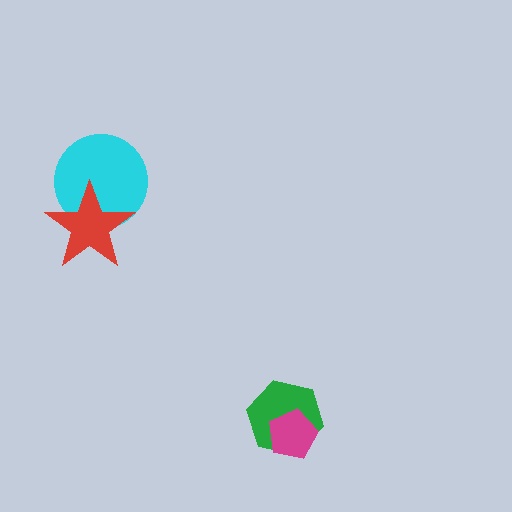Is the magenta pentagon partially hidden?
No, no other shape covers it.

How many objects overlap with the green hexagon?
1 object overlaps with the green hexagon.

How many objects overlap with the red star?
1 object overlaps with the red star.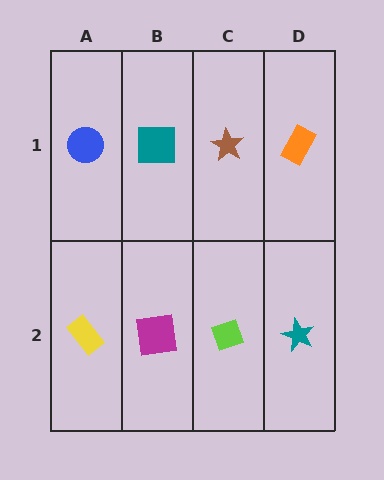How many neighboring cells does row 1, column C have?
3.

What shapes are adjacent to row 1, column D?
A teal star (row 2, column D), a brown star (row 1, column C).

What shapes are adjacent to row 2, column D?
An orange rectangle (row 1, column D), a lime diamond (row 2, column C).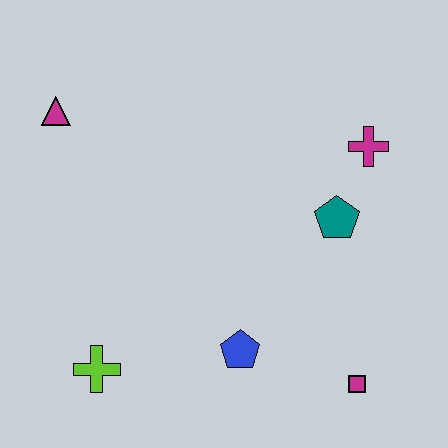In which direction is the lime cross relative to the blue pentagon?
The lime cross is to the left of the blue pentagon.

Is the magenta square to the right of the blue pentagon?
Yes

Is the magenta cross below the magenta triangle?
Yes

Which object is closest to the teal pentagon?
The magenta cross is closest to the teal pentagon.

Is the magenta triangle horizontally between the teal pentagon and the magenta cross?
No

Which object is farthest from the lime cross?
The magenta cross is farthest from the lime cross.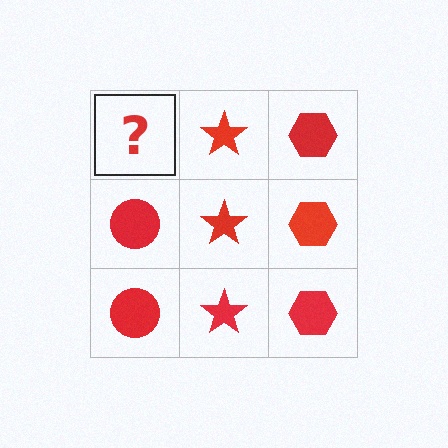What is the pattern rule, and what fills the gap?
The rule is that each column has a consistent shape. The gap should be filled with a red circle.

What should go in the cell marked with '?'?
The missing cell should contain a red circle.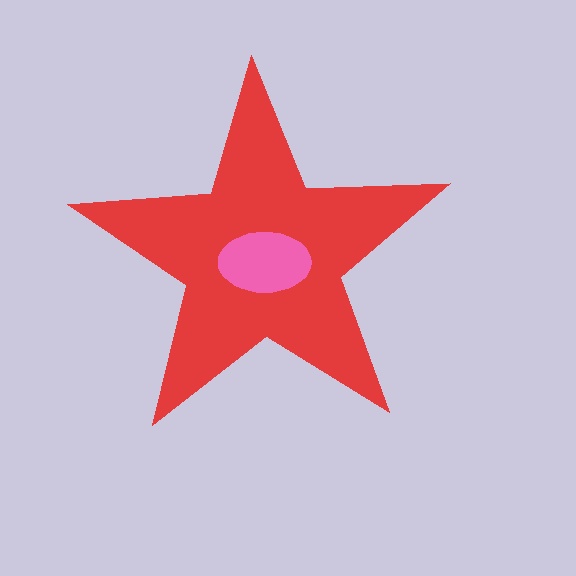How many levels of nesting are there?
2.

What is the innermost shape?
The pink ellipse.